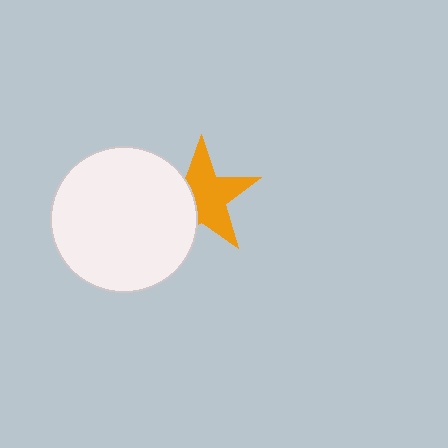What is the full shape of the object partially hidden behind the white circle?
The partially hidden object is an orange star.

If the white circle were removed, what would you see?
You would see the complete orange star.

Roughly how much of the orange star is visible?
About half of it is visible (roughly 64%).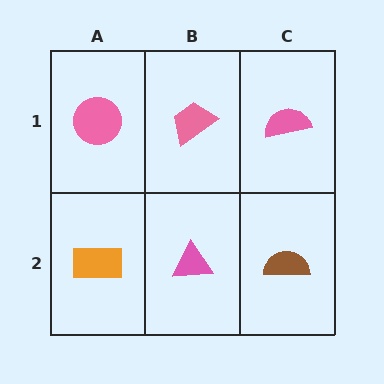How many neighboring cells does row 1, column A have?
2.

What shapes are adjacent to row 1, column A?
An orange rectangle (row 2, column A), a pink trapezoid (row 1, column B).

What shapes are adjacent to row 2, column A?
A pink circle (row 1, column A), a pink triangle (row 2, column B).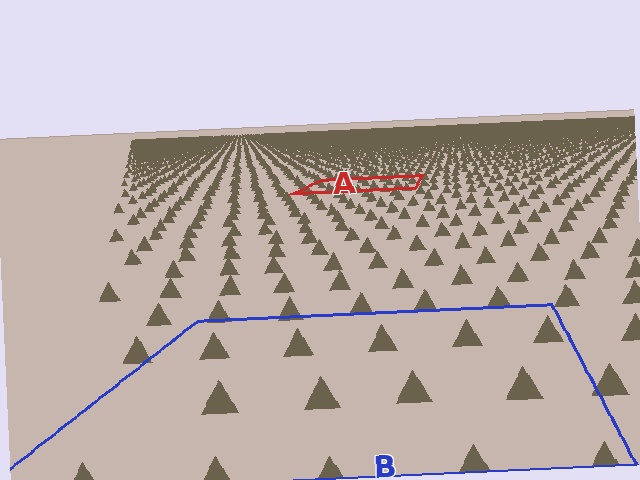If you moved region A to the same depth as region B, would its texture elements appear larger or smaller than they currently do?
They would appear larger. At a closer depth, the same texture elements are projected at a bigger on-screen size.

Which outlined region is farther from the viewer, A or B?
Region A is farther from the viewer — the texture elements inside it appear smaller and more densely packed.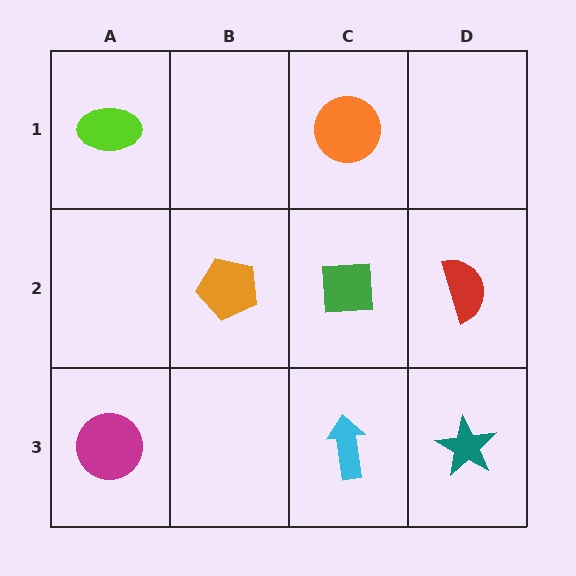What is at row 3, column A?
A magenta circle.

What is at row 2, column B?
An orange pentagon.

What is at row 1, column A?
A lime ellipse.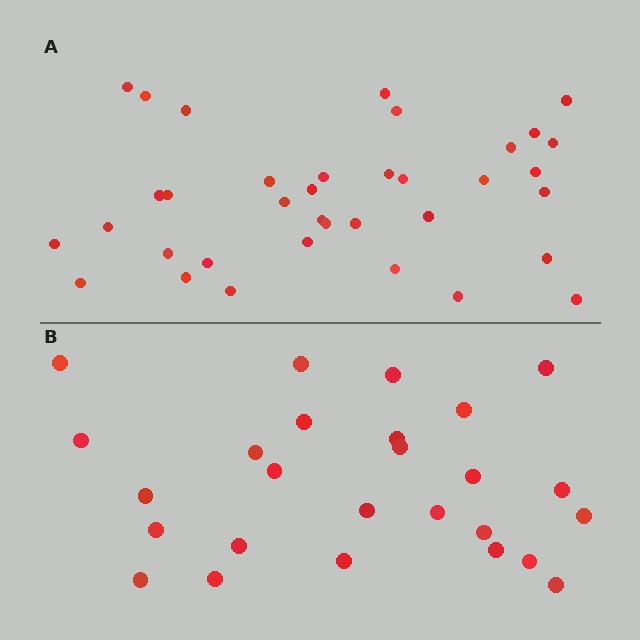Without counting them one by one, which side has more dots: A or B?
Region A (the top region) has more dots.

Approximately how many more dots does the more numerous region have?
Region A has roughly 10 or so more dots than region B.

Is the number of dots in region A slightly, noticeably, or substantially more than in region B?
Region A has noticeably more, but not dramatically so. The ratio is roughly 1.4 to 1.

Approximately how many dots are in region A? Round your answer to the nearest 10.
About 40 dots. (The exact count is 36, which rounds to 40.)